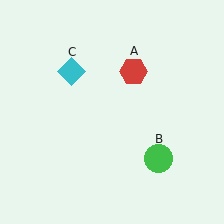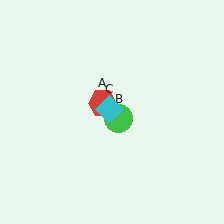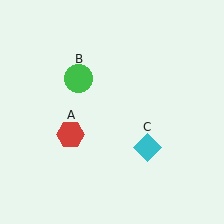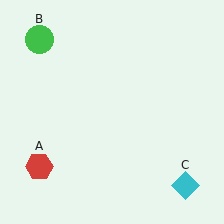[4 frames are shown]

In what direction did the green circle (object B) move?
The green circle (object B) moved up and to the left.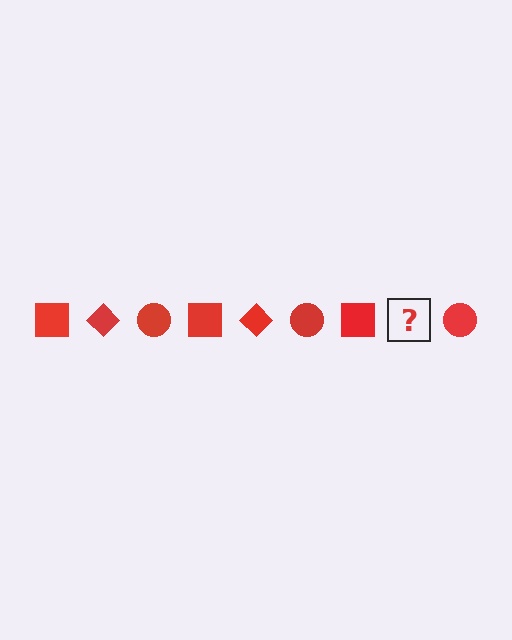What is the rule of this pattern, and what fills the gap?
The rule is that the pattern cycles through square, diamond, circle shapes in red. The gap should be filled with a red diamond.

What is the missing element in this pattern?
The missing element is a red diamond.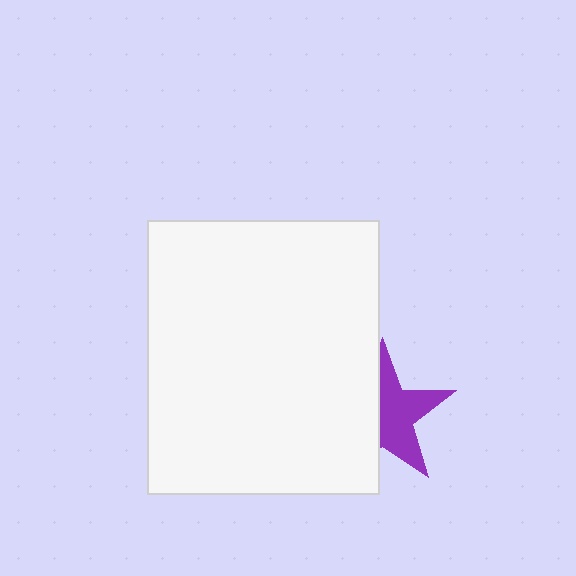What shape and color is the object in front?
The object in front is a white rectangle.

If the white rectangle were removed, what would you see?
You would see the complete purple star.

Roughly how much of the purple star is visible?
About half of it is visible (roughly 55%).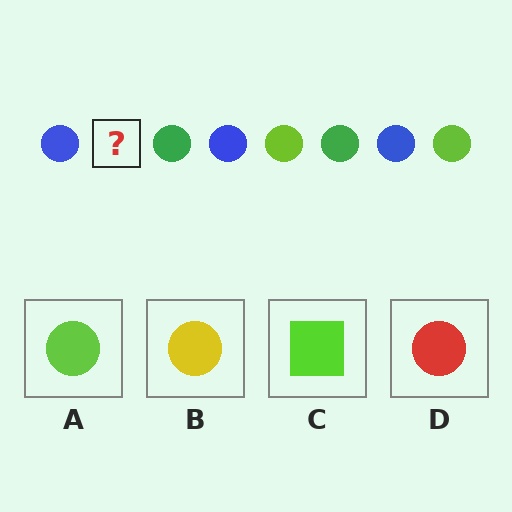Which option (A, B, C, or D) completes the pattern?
A.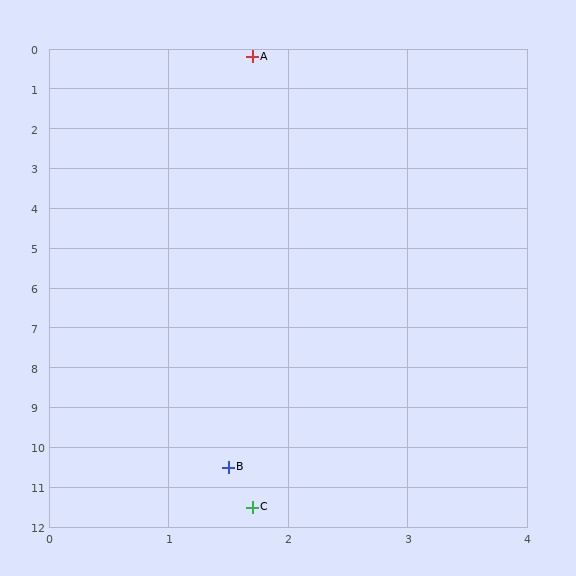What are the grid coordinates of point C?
Point C is at approximately (1.7, 11.5).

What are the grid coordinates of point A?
Point A is at approximately (1.7, 0.2).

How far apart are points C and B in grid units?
Points C and B are about 1.0 grid units apart.